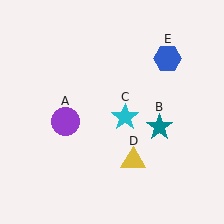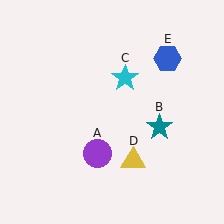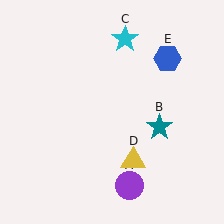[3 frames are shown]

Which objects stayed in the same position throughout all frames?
Teal star (object B) and yellow triangle (object D) and blue hexagon (object E) remained stationary.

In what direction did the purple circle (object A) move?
The purple circle (object A) moved down and to the right.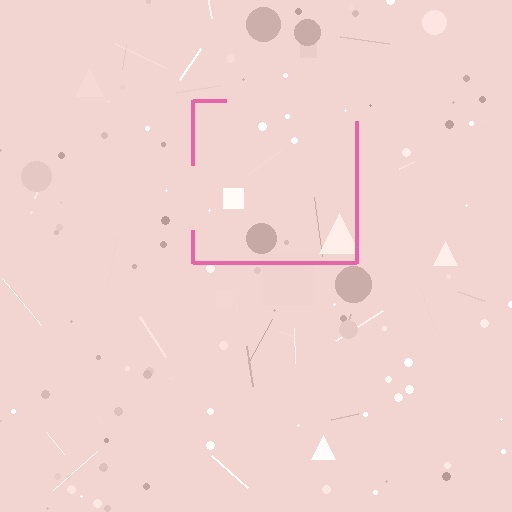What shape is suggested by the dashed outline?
The dashed outline suggests a square.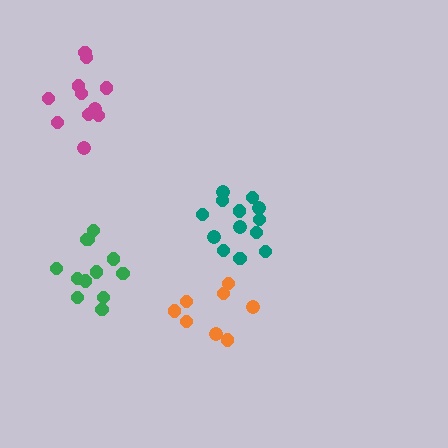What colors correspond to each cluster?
The clusters are colored: magenta, teal, green, orange.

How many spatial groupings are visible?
There are 4 spatial groupings.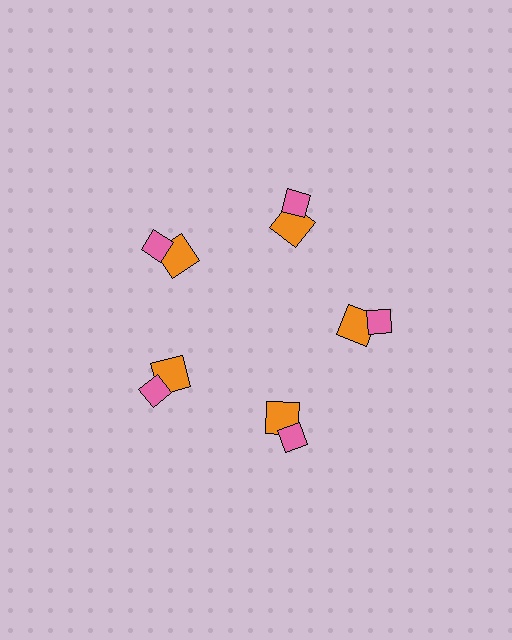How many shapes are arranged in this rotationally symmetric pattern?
There are 10 shapes, arranged in 5 groups of 2.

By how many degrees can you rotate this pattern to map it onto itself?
The pattern maps onto itself every 72 degrees of rotation.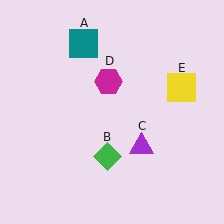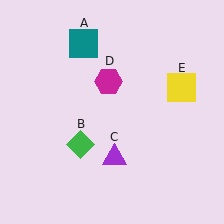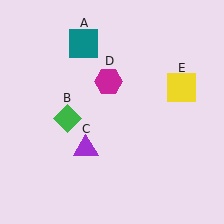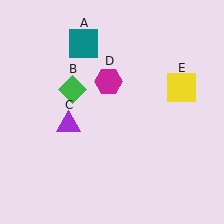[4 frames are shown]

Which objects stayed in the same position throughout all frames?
Teal square (object A) and magenta hexagon (object D) and yellow square (object E) remained stationary.